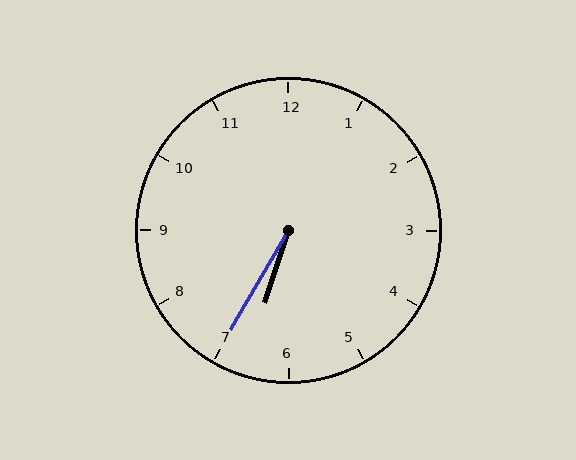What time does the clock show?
6:35.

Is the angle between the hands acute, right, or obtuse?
It is acute.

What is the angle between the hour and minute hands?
Approximately 12 degrees.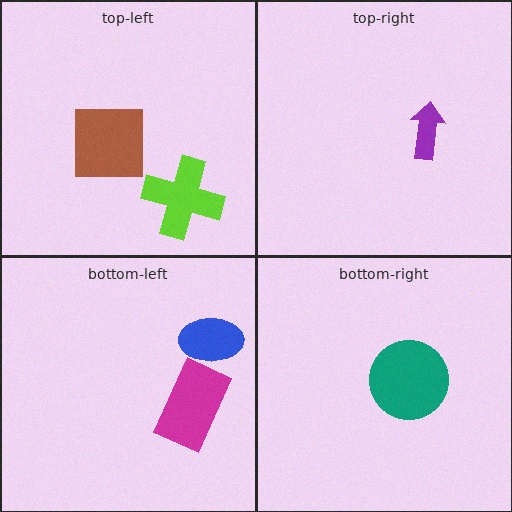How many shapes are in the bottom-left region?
2.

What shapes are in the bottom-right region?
The teal circle.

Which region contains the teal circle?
The bottom-right region.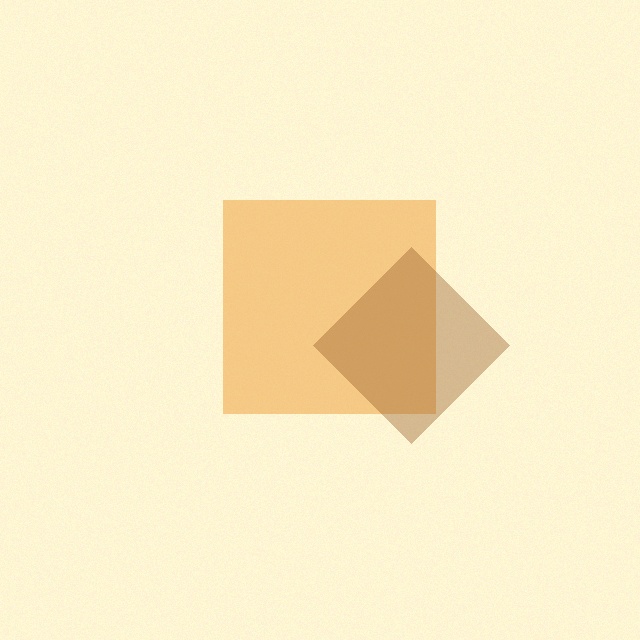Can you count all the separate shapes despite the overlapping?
Yes, there are 2 separate shapes.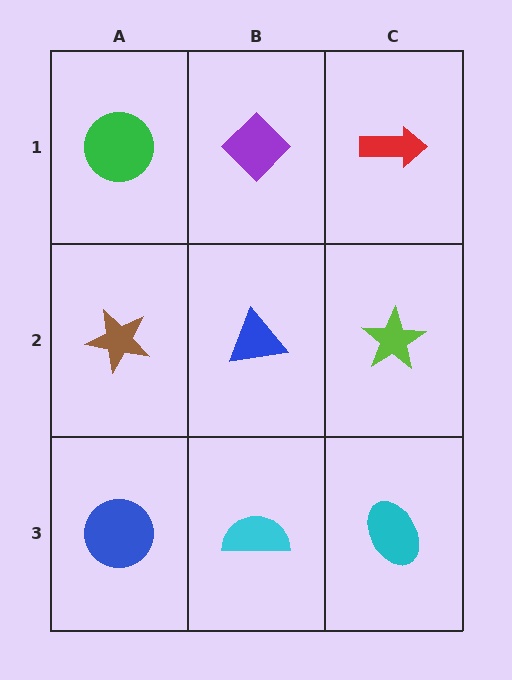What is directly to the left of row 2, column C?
A blue triangle.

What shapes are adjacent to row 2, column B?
A purple diamond (row 1, column B), a cyan semicircle (row 3, column B), a brown star (row 2, column A), a lime star (row 2, column C).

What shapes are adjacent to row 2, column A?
A green circle (row 1, column A), a blue circle (row 3, column A), a blue triangle (row 2, column B).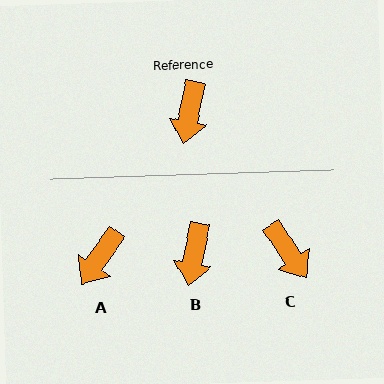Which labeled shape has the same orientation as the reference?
B.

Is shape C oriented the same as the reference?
No, it is off by about 44 degrees.